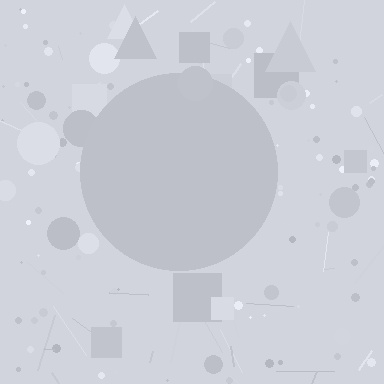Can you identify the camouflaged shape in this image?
The camouflaged shape is a circle.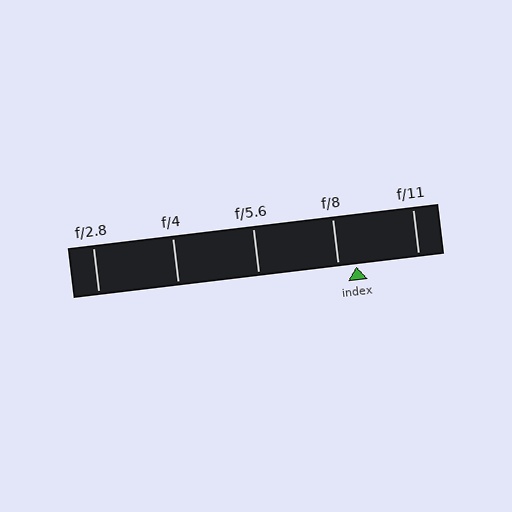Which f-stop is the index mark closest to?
The index mark is closest to f/8.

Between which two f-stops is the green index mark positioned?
The index mark is between f/8 and f/11.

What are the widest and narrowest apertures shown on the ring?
The widest aperture shown is f/2.8 and the narrowest is f/11.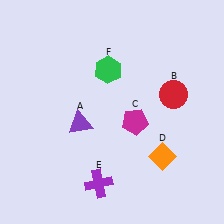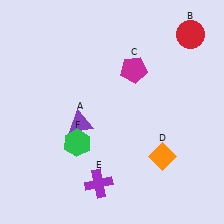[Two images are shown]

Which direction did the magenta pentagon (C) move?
The magenta pentagon (C) moved up.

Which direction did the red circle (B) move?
The red circle (B) moved up.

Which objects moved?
The objects that moved are: the red circle (B), the magenta pentagon (C), the green hexagon (F).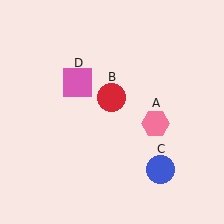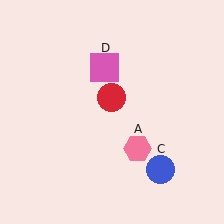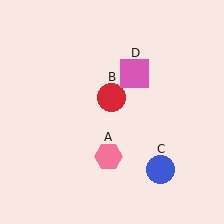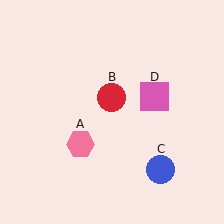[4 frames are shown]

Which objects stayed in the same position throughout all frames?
Red circle (object B) and blue circle (object C) remained stationary.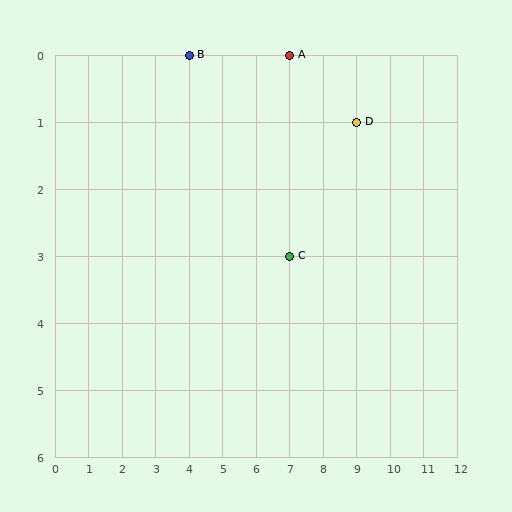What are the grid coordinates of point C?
Point C is at grid coordinates (7, 3).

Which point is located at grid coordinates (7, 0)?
Point A is at (7, 0).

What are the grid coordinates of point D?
Point D is at grid coordinates (9, 1).